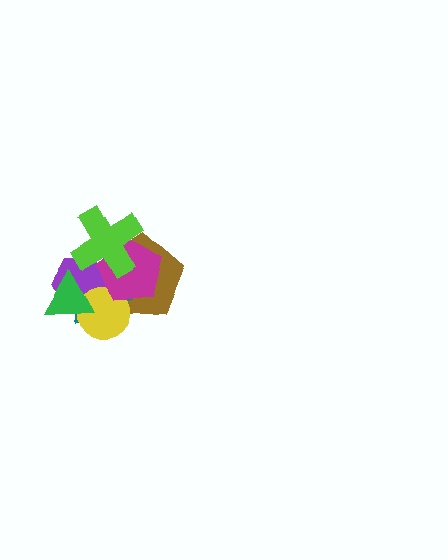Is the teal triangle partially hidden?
Yes, it is partially covered by another shape.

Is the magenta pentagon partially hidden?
Yes, it is partially covered by another shape.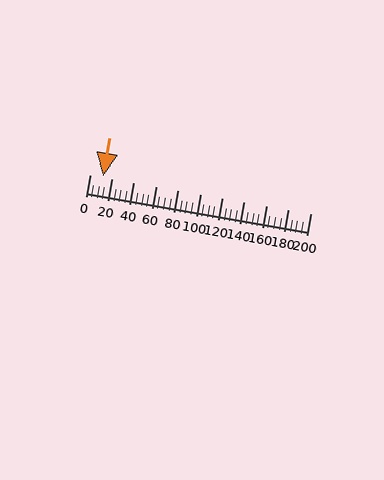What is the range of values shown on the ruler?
The ruler shows values from 0 to 200.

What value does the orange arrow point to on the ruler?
The orange arrow points to approximately 12.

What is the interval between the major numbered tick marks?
The major tick marks are spaced 20 units apart.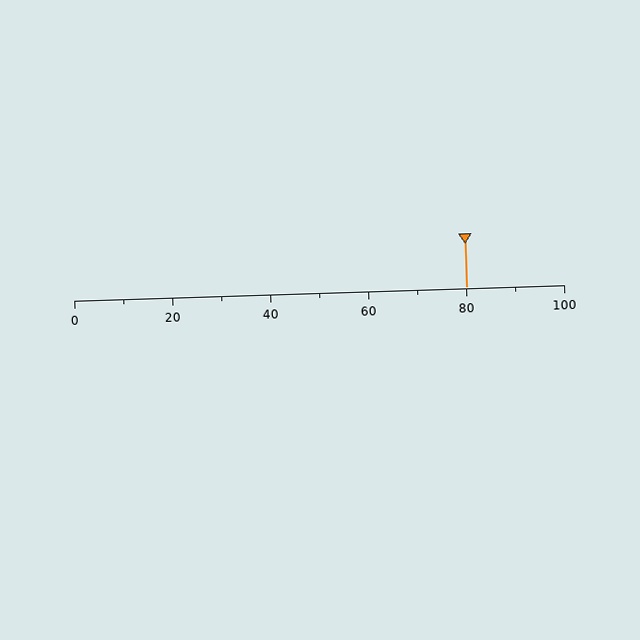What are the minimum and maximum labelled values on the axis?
The axis runs from 0 to 100.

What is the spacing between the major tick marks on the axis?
The major ticks are spaced 20 apart.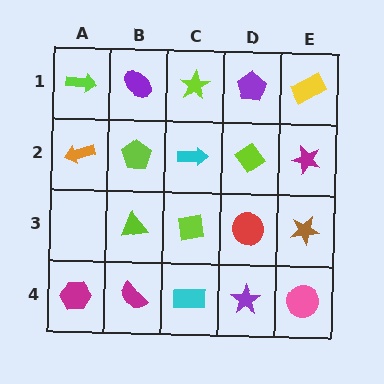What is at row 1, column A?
A lime arrow.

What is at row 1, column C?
A lime star.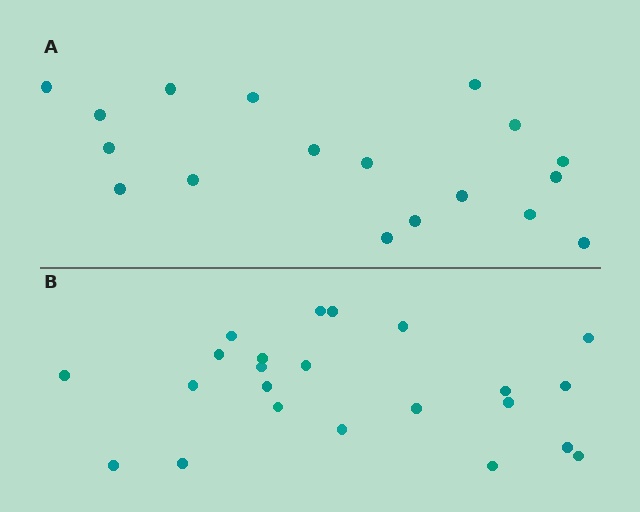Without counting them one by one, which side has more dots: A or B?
Region B (the bottom region) has more dots.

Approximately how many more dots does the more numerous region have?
Region B has about 5 more dots than region A.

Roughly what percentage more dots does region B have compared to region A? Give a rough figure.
About 30% more.